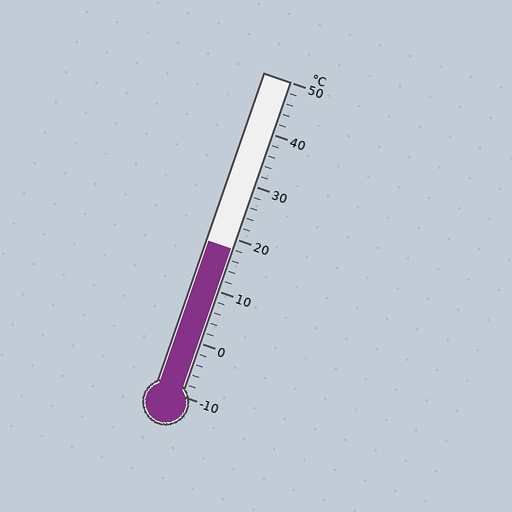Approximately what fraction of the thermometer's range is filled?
The thermometer is filled to approximately 45% of its range.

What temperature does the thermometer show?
The thermometer shows approximately 18°C.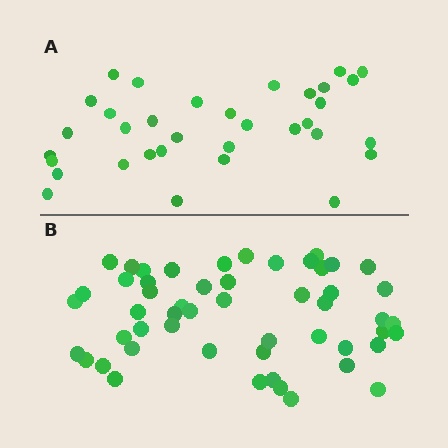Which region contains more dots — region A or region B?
Region B (the bottom region) has more dots.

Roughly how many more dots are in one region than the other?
Region B has approximately 20 more dots than region A.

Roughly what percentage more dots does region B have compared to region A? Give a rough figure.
About 55% more.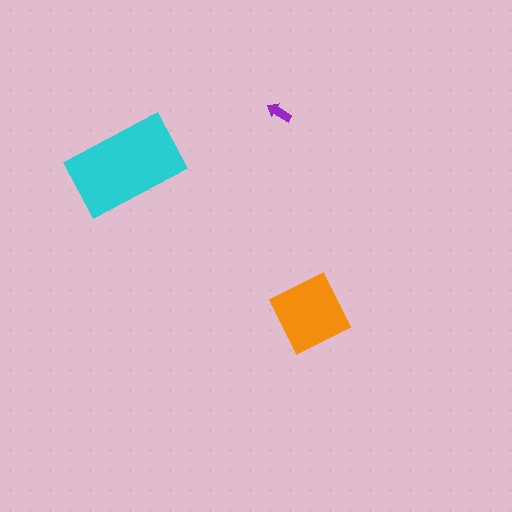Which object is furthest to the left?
The cyan rectangle is leftmost.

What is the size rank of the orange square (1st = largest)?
2nd.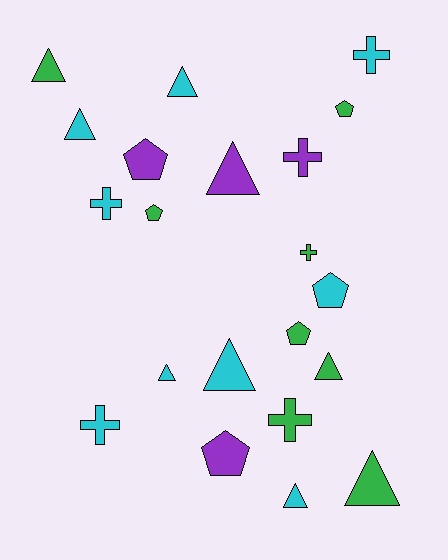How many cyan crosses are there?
There are 3 cyan crosses.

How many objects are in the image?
There are 21 objects.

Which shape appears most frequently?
Triangle, with 9 objects.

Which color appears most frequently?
Cyan, with 9 objects.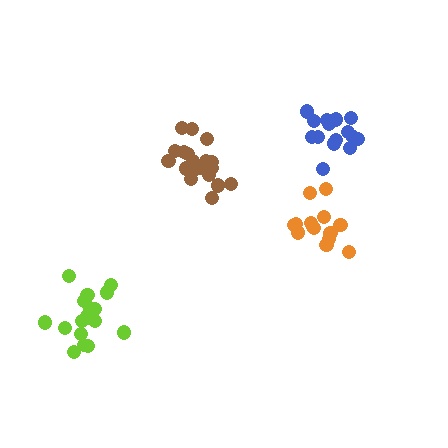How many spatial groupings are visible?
There are 4 spatial groupings.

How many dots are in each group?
Group 1: 17 dots, Group 2: 19 dots, Group 3: 14 dots, Group 4: 18 dots (68 total).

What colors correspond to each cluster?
The clusters are colored: blue, brown, orange, lime.